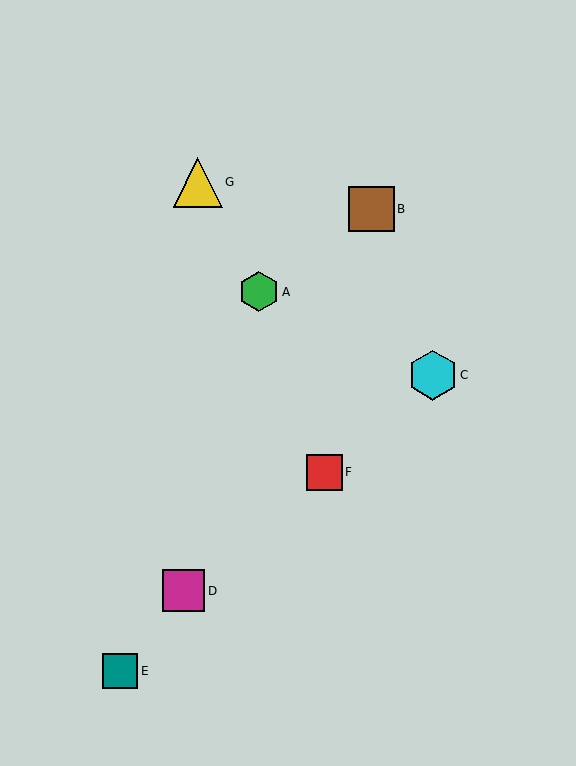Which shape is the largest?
The cyan hexagon (labeled C) is the largest.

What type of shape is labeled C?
Shape C is a cyan hexagon.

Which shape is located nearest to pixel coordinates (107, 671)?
The teal square (labeled E) at (120, 671) is nearest to that location.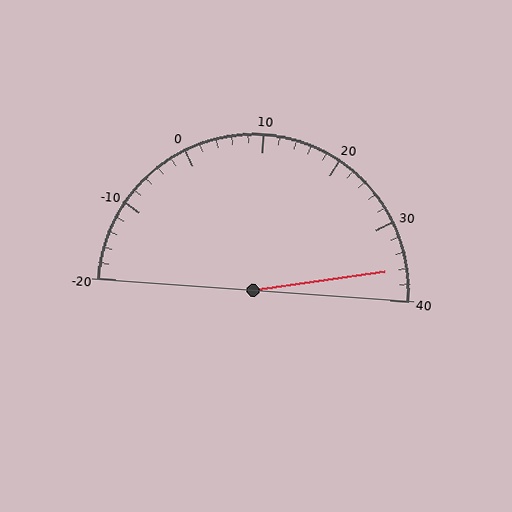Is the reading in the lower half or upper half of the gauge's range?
The reading is in the upper half of the range (-20 to 40).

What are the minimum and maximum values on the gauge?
The gauge ranges from -20 to 40.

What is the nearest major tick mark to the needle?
The nearest major tick mark is 40.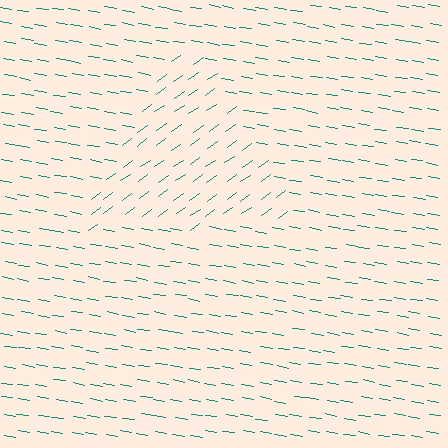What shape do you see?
I see a triangle.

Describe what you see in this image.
The image is filled with small teal line segments. A triangle region in the image has lines oriented differently from the surrounding lines, creating a visible texture boundary.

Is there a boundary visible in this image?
Yes, there is a texture boundary formed by a change in line orientation.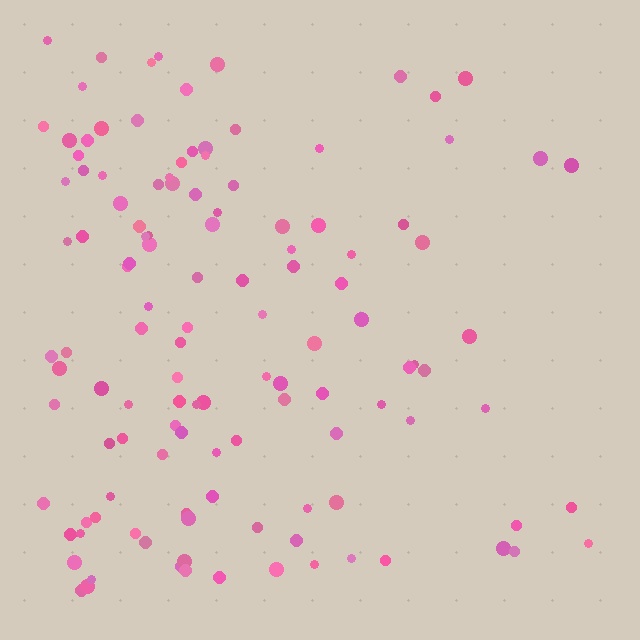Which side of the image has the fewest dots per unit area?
The right.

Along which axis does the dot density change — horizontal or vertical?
Horizontal.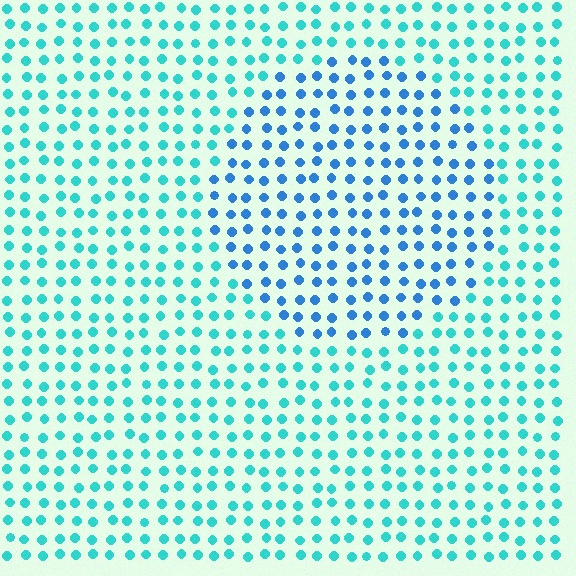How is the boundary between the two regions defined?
The boundary is defined purely by a slight shift in hue (about 34 degrees). Spacing, size, and orientation are identical on both sides.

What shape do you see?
I see a circle.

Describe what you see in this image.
The image is filled with small cyan elements in a uniform arrangement. A circle-shaped region is visible where the elements are tinted to a slightly different hue, forming a subtle color boundary.